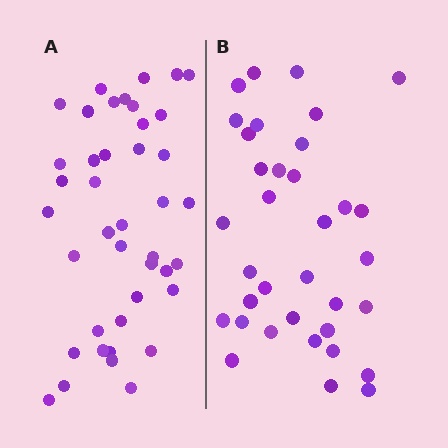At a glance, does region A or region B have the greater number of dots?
Region A (the left region) has more dots.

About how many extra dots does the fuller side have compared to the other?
Region A has about 6 more dots than region B.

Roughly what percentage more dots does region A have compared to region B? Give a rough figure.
About 15% more.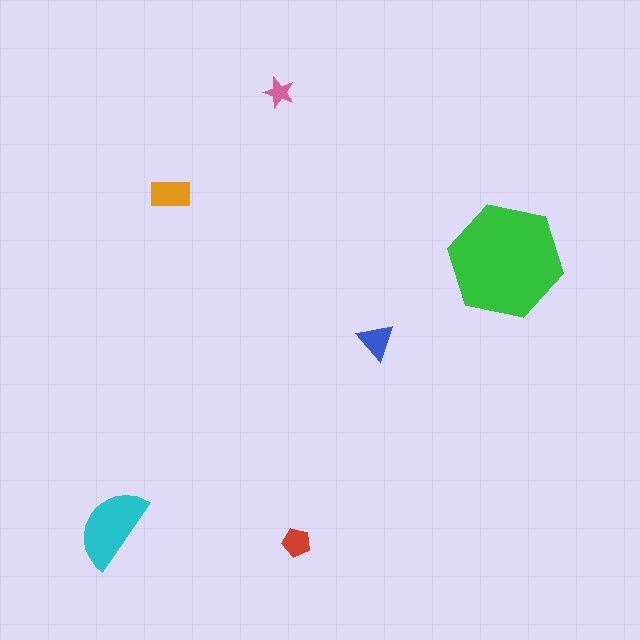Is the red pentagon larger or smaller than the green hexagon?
Smaller.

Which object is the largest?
The green hexagon.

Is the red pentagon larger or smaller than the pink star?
Larger.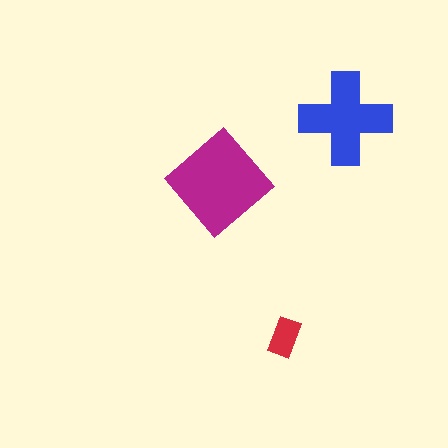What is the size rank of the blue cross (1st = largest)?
2nd.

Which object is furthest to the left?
The magenta diamond is leftmost.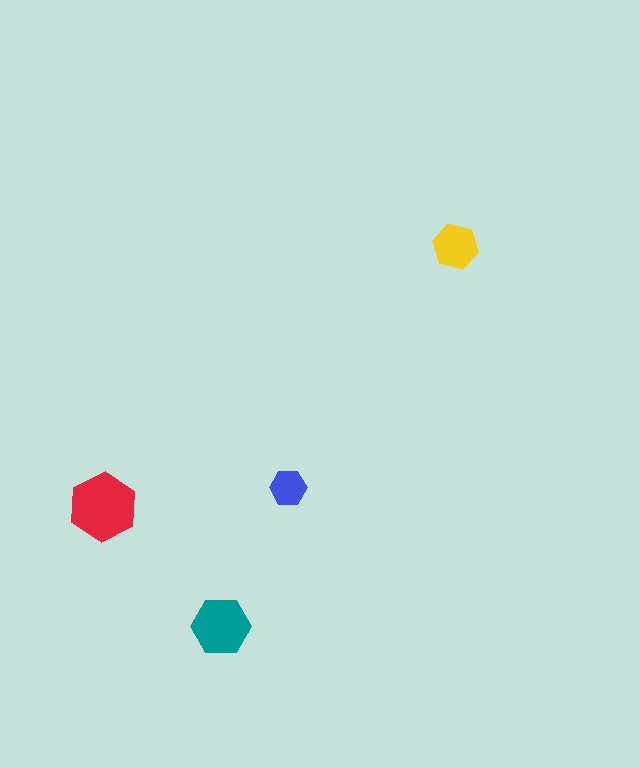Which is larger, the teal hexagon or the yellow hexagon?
The teal one.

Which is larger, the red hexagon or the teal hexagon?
The red one.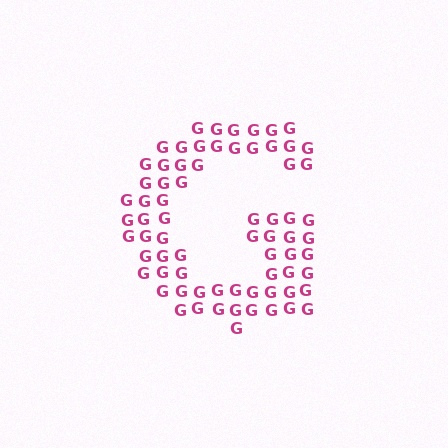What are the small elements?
The small elements are letter G's.